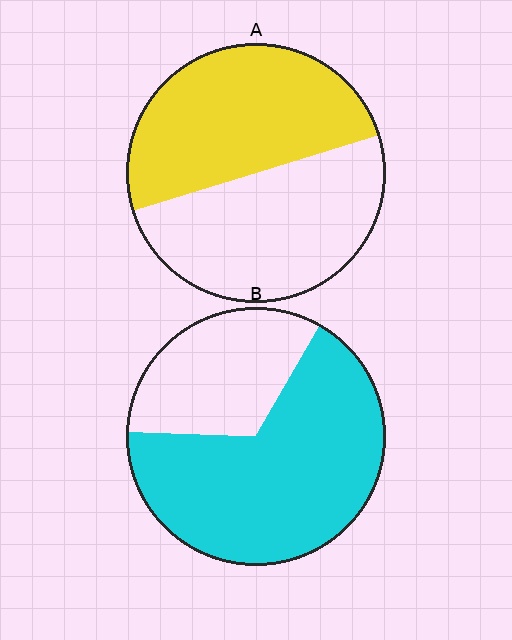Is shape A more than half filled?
Roughly half.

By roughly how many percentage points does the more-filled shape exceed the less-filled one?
By roughly 15 percentage points (B over A).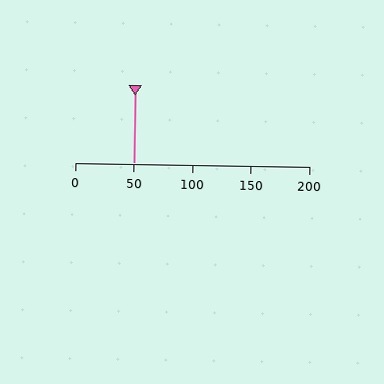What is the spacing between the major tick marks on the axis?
The major ticks are spaced 50 apart.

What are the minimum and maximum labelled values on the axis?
The axis runs from 0 to 200.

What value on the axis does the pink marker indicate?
The marker indicates approximately 50.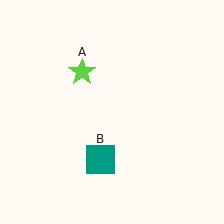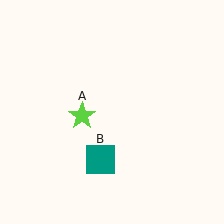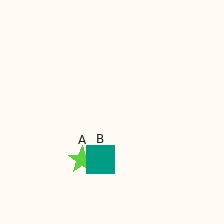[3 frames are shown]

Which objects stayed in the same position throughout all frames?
Teal square (object B) remained stationary.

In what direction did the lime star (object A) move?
The lime star (object A) moved down.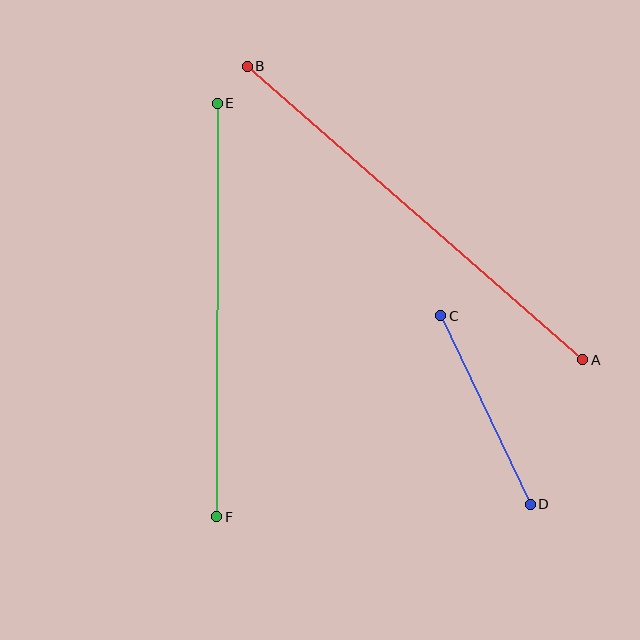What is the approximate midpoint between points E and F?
The midpoint is at approximately (217, 310) pixels.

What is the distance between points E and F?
The distance is approximately 413 pixels.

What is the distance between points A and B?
The distance is approximately 446 pixels.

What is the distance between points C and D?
The distance is approximately 209 pixels.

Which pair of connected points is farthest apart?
Points A and B are farthest apart.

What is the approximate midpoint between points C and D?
The midpoint is at approximately (486, 410) pixels.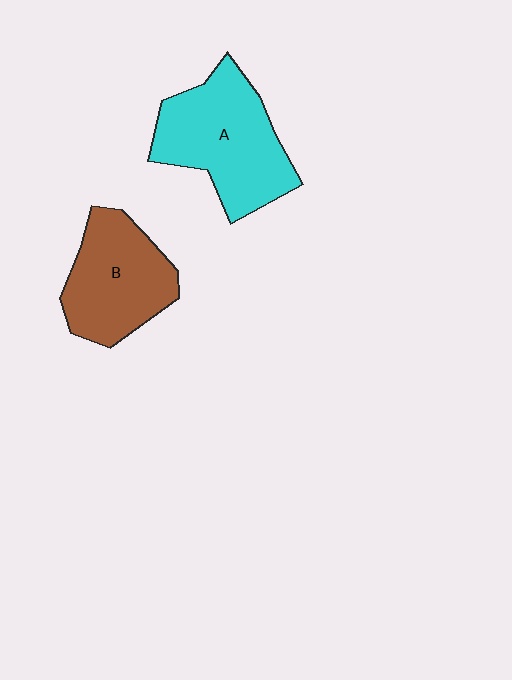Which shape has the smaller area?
Shape B (brown).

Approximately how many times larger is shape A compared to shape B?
Approximately 1.2 times.